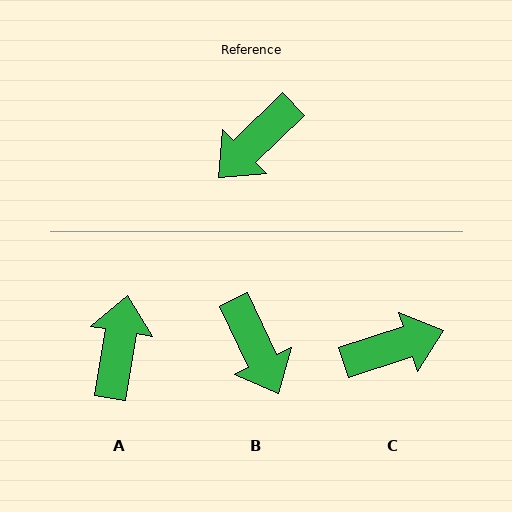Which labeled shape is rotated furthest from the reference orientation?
C, about 153 degrees away.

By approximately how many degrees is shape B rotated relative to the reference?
Approximately 71 degrees counter-clockwise.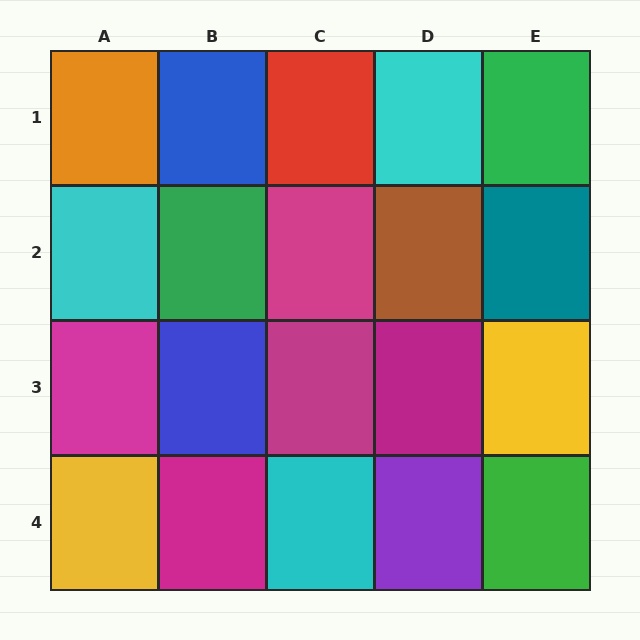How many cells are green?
3 cells are green.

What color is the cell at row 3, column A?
Magenta.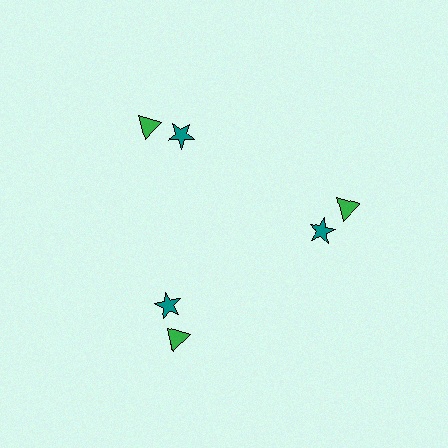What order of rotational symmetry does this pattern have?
This pattern has 3-fold rotational symmetry.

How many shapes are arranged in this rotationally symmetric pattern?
There are 6 shapes, arranged in 3 groups of 2.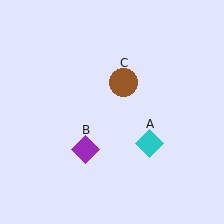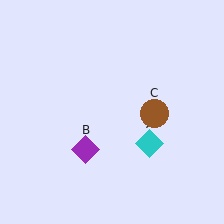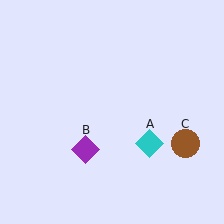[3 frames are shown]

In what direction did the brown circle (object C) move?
The brown circle (object C) moved down and to the right.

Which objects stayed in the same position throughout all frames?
Cyan diamond (object A) and purple diamond (object B) remained stationary.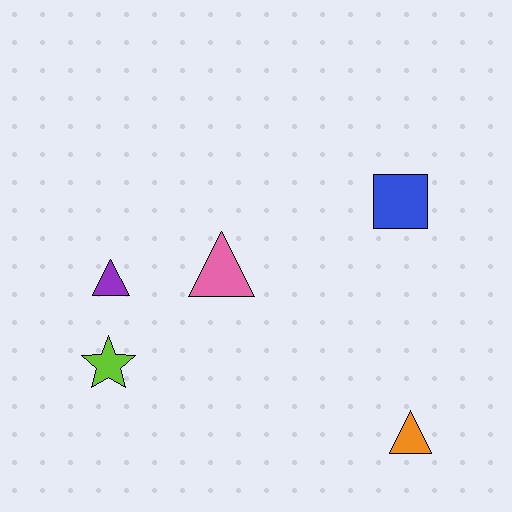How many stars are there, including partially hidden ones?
There is 1 star.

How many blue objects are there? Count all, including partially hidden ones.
There is 1 blue object.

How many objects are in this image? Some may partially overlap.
There are 5 objects.